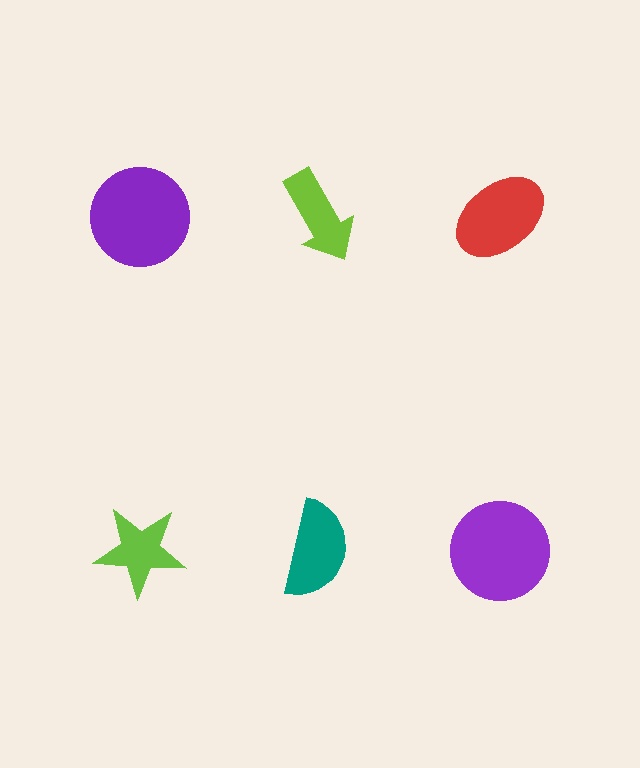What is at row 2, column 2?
A teal semicircle.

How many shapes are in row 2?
3 shapes.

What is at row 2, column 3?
A purple circle.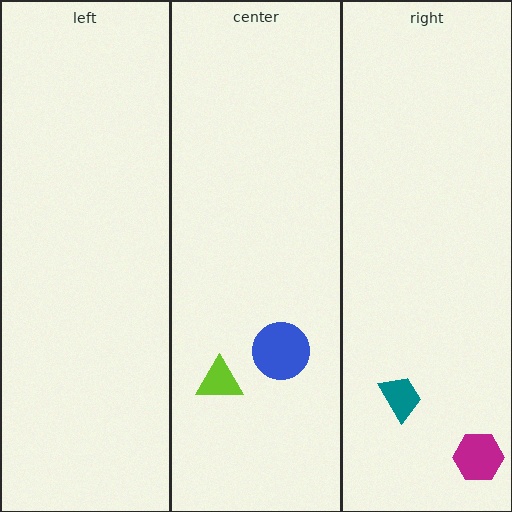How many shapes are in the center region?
2.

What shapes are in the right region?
The magenta hexagon, the teal trapezoid.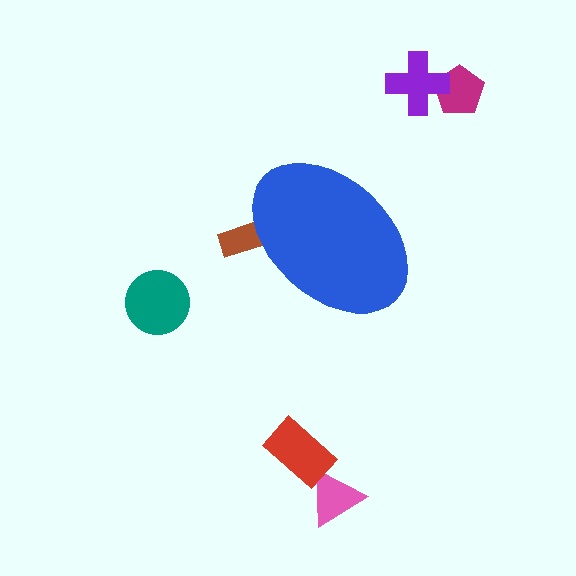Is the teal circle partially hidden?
No, the teal circle is fully visible.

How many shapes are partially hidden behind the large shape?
1 shape is partially hidden.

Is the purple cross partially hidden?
No, the purple cross is fully visible.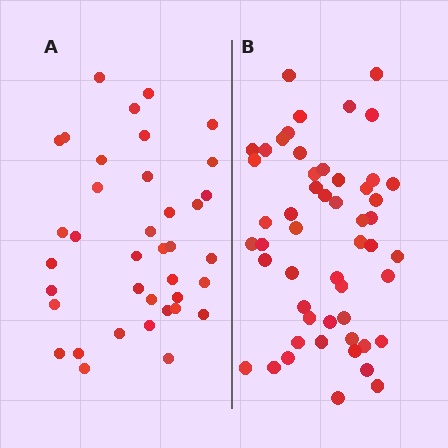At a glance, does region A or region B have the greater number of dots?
Region B (the right region) has more dots.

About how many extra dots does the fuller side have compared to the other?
Region B has approximately 15 more dots than region A.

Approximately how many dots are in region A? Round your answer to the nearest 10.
About 40 dots. (The exact count is 38, which rounds to 40.)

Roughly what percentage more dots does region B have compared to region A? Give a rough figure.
About 35% more.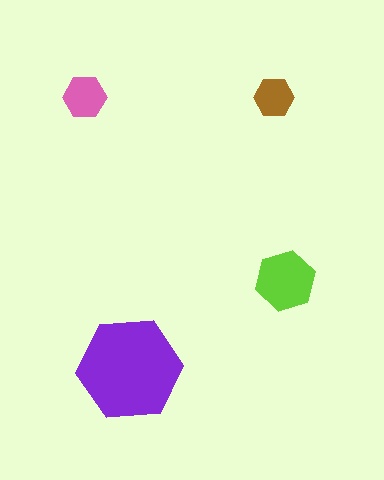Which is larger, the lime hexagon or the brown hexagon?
The lime one.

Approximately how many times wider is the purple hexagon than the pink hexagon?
About 2.5 times wider.